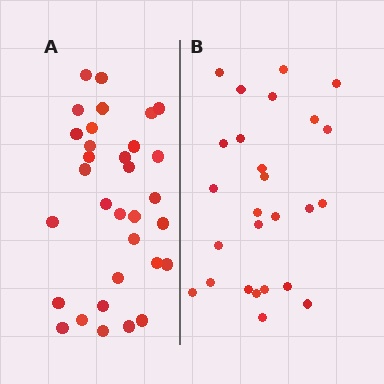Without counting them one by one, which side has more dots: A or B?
Region A (the left region) has more dots.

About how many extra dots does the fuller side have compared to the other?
Region A has about 6 more dots than region B.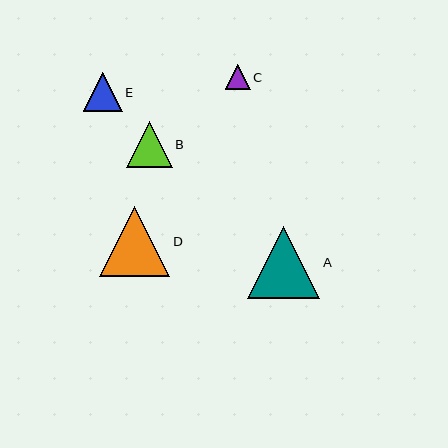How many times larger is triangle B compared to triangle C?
Triangle B is approximately 1.8 times the size of triangle C.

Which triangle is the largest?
Triangle A is the largest with a size of approximately 72 pixels.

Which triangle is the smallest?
Triangle C is the smallest with a size of approximately 25 pixels.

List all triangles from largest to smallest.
From largest to smallest: A, D, B, E, C.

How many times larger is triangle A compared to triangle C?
Triangle A is approximately 2.8 times the size of triangle C.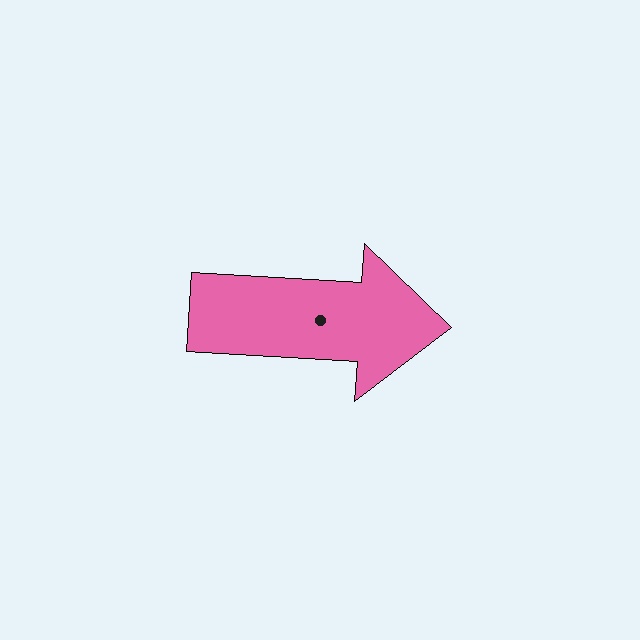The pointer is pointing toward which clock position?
Roughly 3 o'clock.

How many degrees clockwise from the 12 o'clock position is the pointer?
Approximately 93 degrees.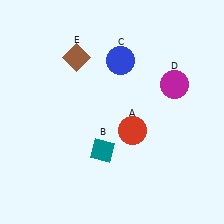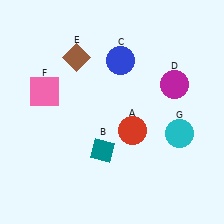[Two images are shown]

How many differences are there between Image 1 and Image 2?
There are 2 differences between the two images.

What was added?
A pink square (F), a cyan circle (G) were added in Image 2.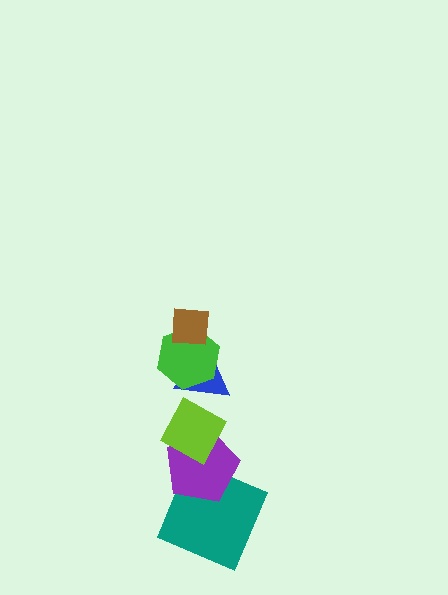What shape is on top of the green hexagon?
The brown square is on top of the green hexagon.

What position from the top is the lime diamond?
The lime diamond is 4th from the top.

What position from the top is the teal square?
The teal square is 6th from the top.